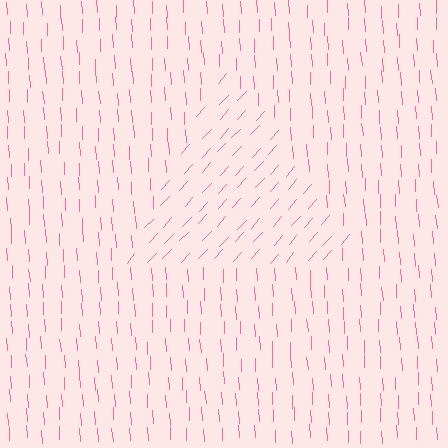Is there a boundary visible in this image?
Yes, there is a texture boundary formed by a change in line orientation.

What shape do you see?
I see a triangle.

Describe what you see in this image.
The image is filled with small pink line segments. A triangle region in the image has lines oriented differently from the surrounding lines, creating a visible texture boundary.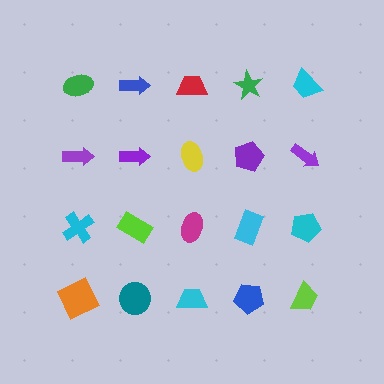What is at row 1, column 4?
A green star.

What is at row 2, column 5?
A purple arrow.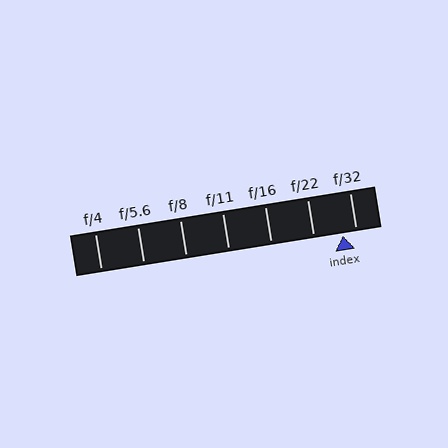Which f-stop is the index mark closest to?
The index mark is closest to f/32.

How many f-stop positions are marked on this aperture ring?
There are 7 f-stop positions marked.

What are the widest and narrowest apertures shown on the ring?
The widest aperture shown is f/4 and the narrowest is f/32.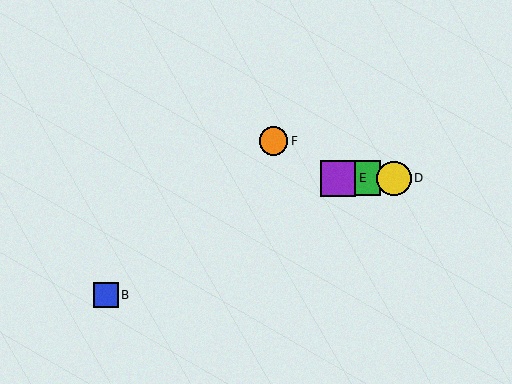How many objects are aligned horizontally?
4 objects (A, C, D, E) are aligned horizontally.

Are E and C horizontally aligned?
Yes, both are at y≈178.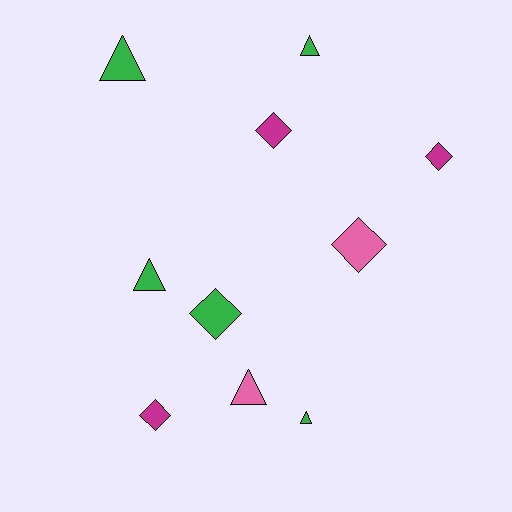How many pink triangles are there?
There is 1 pink triangle.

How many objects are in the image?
There are 10 objects.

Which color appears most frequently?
Green, with 5 objects.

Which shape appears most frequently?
Triangle, with 5 objects.